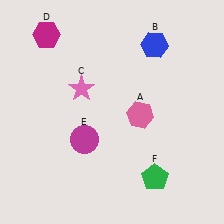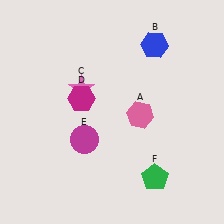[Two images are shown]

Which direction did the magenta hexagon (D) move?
The magenta hexagon (D) moved down.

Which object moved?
The magenta hexagon (D) moved down.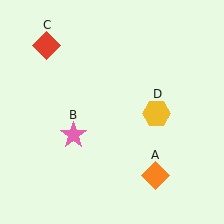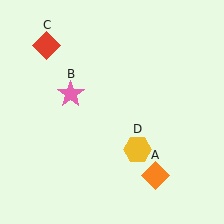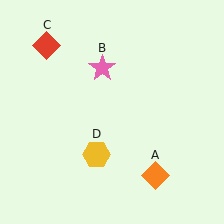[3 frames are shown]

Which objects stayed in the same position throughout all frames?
Orange diamond (object A) and red diamond (object C) remained stationary.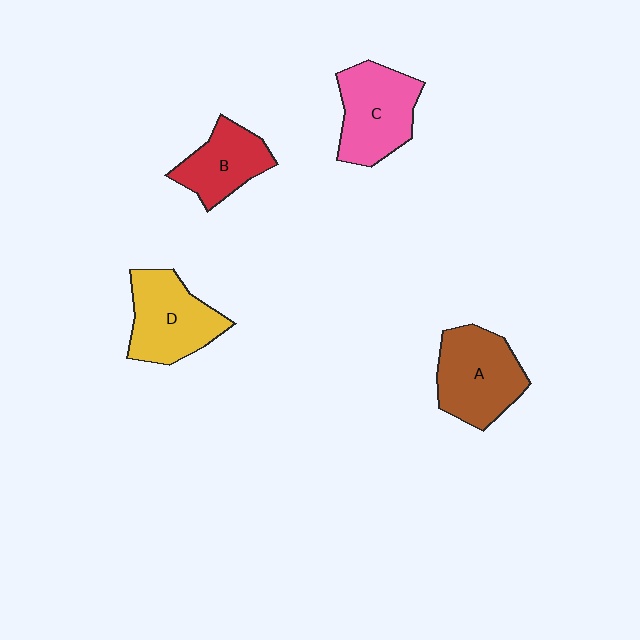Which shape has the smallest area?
Shape B (red).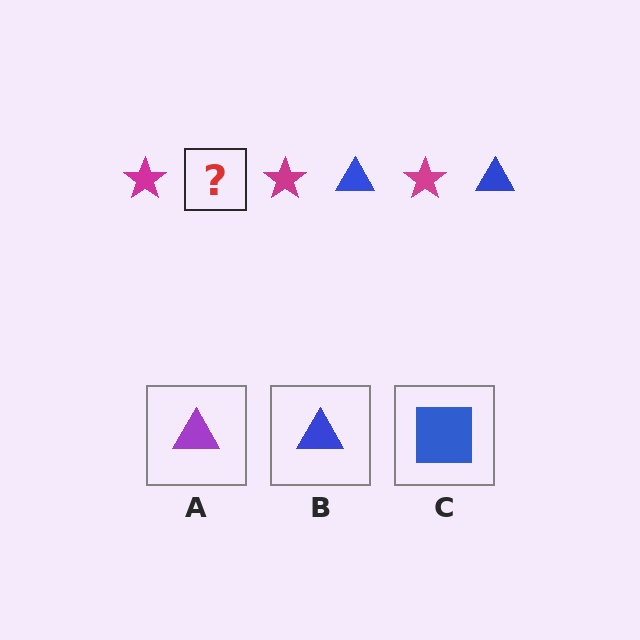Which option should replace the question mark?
Option B.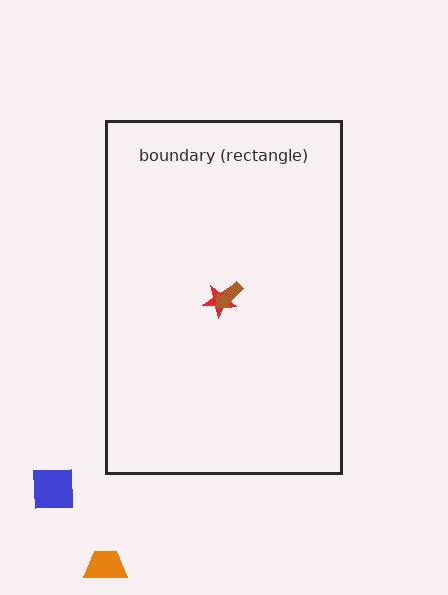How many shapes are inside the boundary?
2 inside, 2 outside.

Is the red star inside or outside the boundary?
Inside.